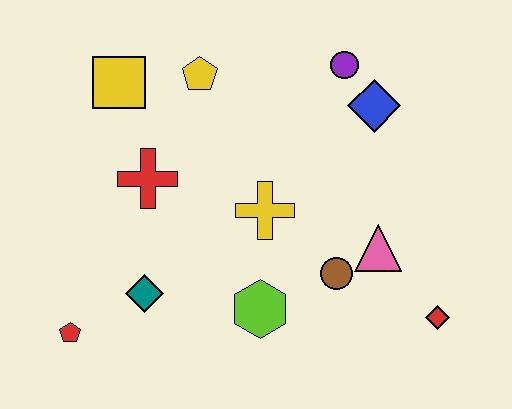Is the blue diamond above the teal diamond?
Yes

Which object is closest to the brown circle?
The pink triangle is closest to the brown circle.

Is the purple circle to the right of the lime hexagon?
Yes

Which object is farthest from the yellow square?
The red diamond is farthest from the yellow square.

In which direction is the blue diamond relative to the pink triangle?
The blue diamond is above the pink triangle.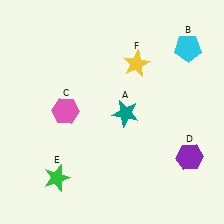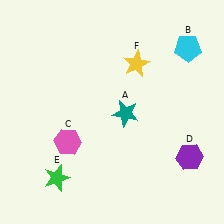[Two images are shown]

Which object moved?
The pink hexagon (C) moved down.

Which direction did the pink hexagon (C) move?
The pink hexagon (C) moved down.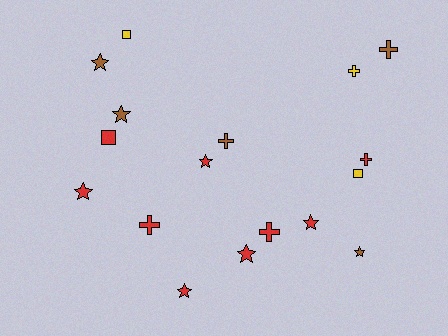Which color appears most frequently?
Red, with 9 objects.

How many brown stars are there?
There are 3 brown stars.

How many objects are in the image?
There are 17 objects.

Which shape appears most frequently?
Star, with 8 objects.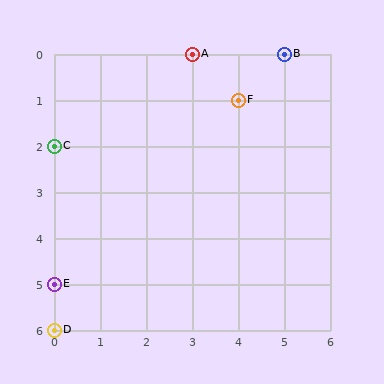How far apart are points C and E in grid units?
Points C and E are 3 rows apart.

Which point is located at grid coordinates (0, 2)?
Point C is at (0, 2).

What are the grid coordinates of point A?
Point A is at grid coordinates (3, 0).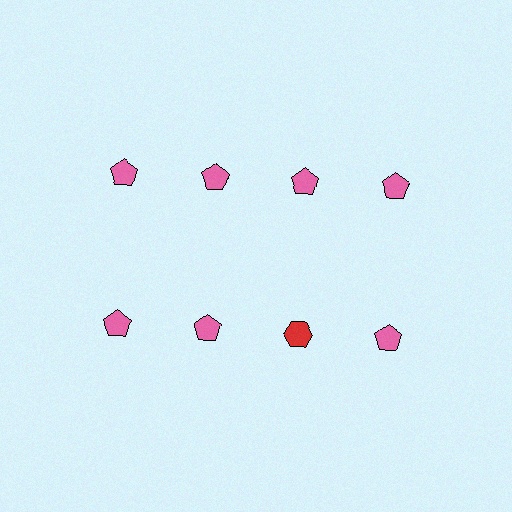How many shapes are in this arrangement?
There are 8 shapes arranged in a grid pattern.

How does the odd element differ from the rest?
It differs in both color (red instead of pink) and shape (hexagon instead of pentagon).